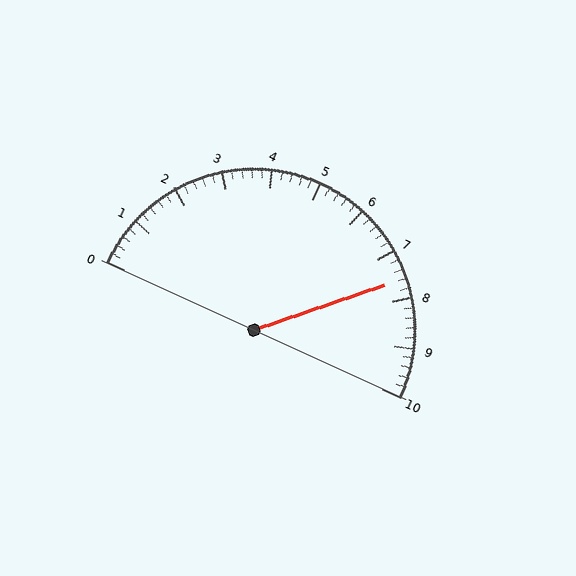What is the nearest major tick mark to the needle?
The nearest major tick mark is 8.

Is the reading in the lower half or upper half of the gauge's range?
The reading is in the upper half of the range (0 to 10).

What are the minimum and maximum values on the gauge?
The gauge ranges from 0 to 10.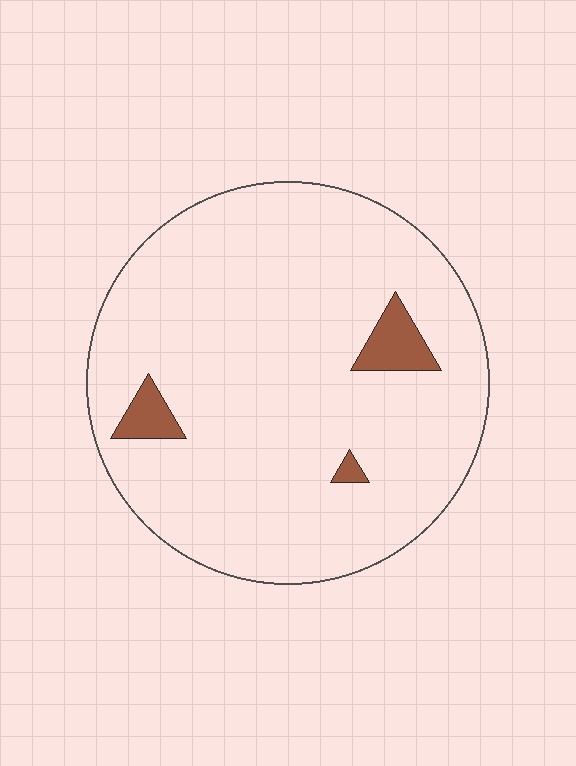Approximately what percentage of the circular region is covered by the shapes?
Approximately 5%.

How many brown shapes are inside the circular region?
3.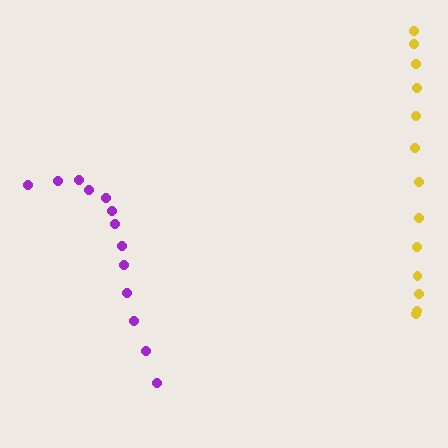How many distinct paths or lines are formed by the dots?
There are 2 distinct paths.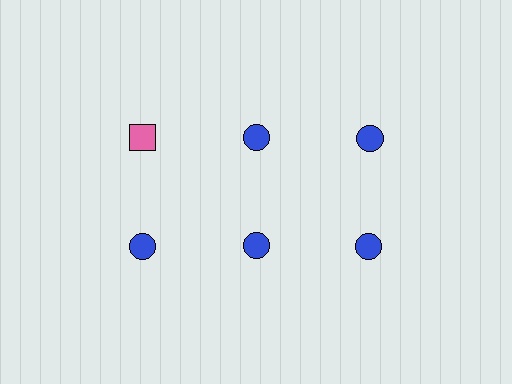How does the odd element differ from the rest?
It differs in both color (pink instead of blue) and shape (square instead of circle).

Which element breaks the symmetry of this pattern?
The pink square in the top row, leftmost column breaks the symmetry. All other shapes are blue circles.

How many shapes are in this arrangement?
There are 6 shapes arranged in a grid pattern.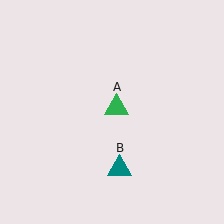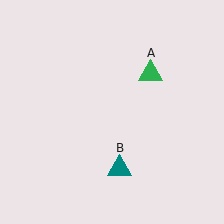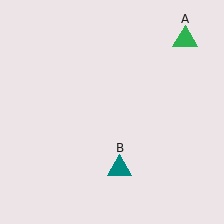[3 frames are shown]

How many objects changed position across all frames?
1 object changed position: green triangle (object A).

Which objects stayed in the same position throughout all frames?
Teal triangle (object B) remained stationary.